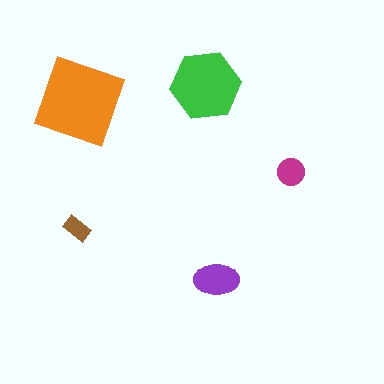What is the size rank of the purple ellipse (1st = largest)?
3rd.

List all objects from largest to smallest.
The orange diamond, the green hexagon, the purple ellipse, the magenta circle, the brown rectangle.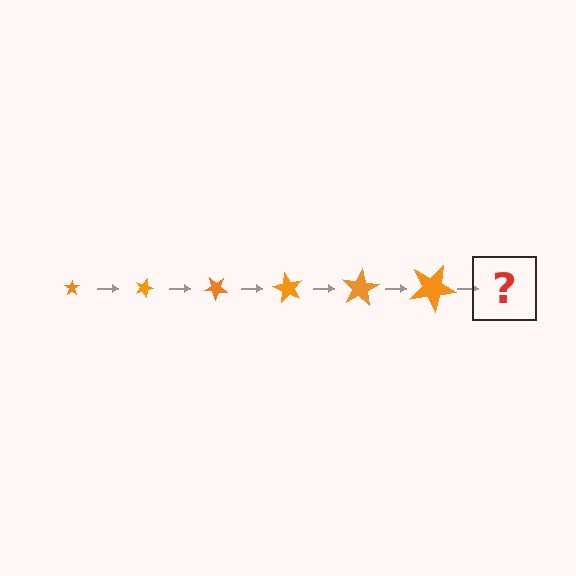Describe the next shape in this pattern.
It should be a star, larger than the previous one and rotated 120 degrees from the start.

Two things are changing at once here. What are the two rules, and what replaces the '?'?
The two rules are that the star grows larger each step and it rotates 20 degrees each step. The '?' should be a star, larger than the previous one and rotated 120 degrees from the start.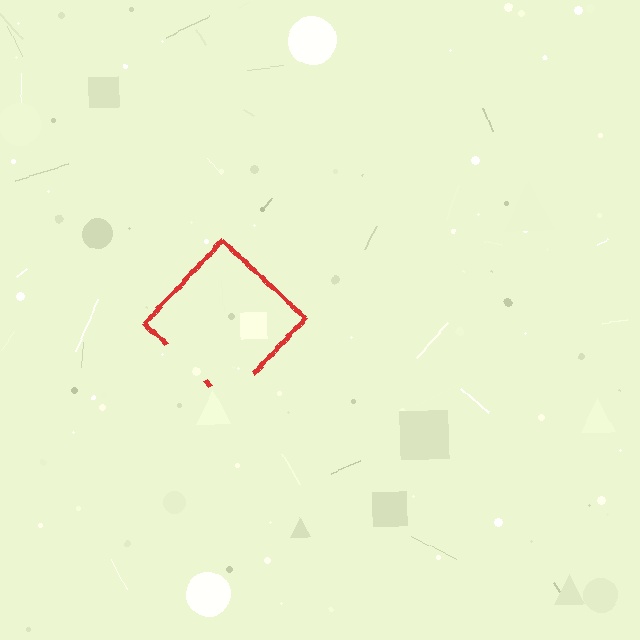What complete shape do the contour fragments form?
The contour fragments form a diamond.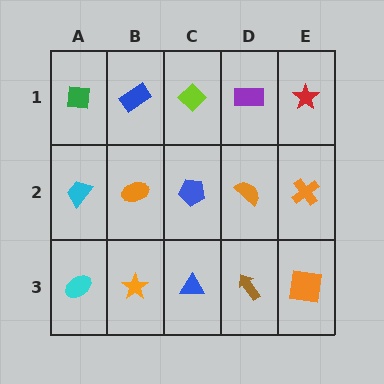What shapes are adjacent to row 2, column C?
A lime diamond (row 1, column C), a blue triangle (row 3, column C), an orange ellipse (row 2, column B), an orange semicircle (row 2, column D).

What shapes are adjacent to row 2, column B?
A blue rectangle (row 1, column B), an orange star (row 3, column B), a cyan trapezoid (row 2, column A), a blue pentagon (row 2, column C).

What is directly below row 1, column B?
An orange ellipse.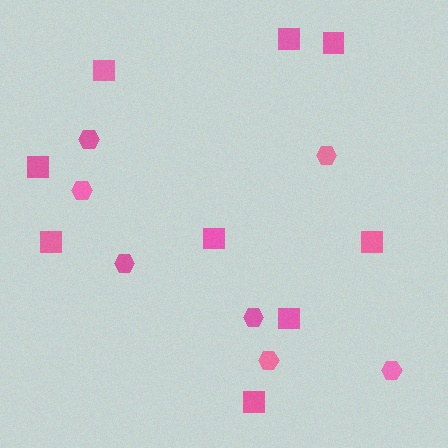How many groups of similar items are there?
There are 2 groups: one group of hexagons (7) and one group of squares (9).